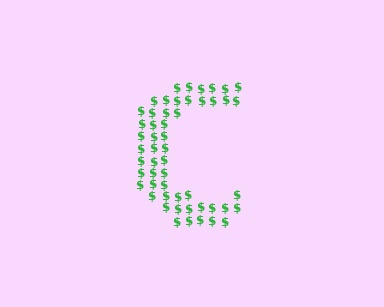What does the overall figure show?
The overall figure shows the letter C.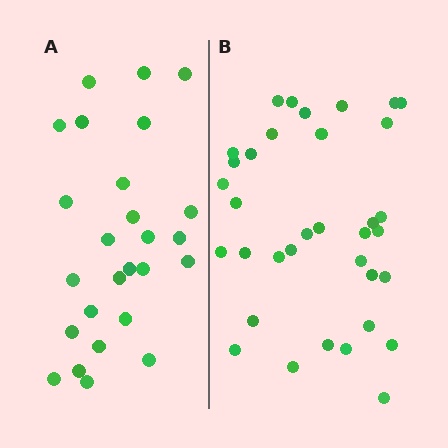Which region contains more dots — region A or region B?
Region B (the right region) has more dots.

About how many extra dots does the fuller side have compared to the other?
Region B has roughly 8 or so more dots than region A.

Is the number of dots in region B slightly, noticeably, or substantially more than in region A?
Region B has noticeably more, but not dramatically so. The ratio is roughly 1.3 to 1.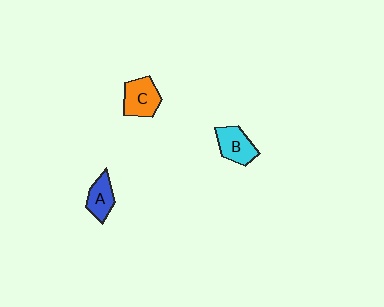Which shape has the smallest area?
Shape A (blue).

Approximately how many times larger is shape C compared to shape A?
Approximately 1.3 times.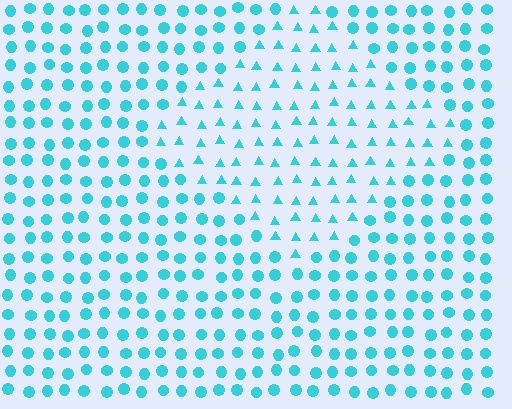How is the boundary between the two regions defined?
The boundary is defined by a change in element shape: triangles inside vs. circles outside. All elements share the same color and spacing.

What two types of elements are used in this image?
The image uses triangles inside the diamond region and circles outside it.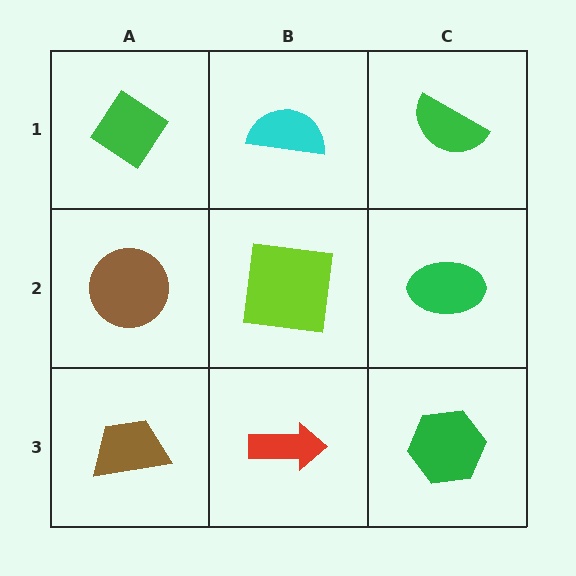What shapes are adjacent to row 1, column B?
A lime square (row 2, column B), a green diamond (row 1, column A), a green semicircle (row 1, column C).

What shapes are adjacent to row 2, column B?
A cyan semicircle (row 1, column B), a red arrow (row 3, column B), a brown circle (row 2, column A), a green ellipse (row 2, column C).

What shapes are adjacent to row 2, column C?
A green semicircle (row 1, column C), a green hexagon (row 3, column C), a lime square (row 2, column B).